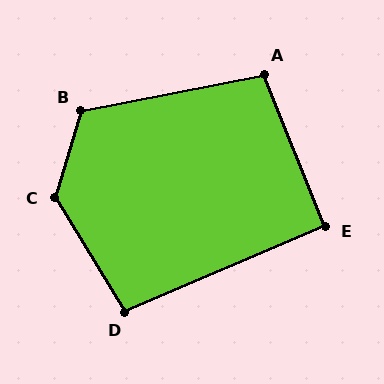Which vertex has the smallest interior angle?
E, at approximately 91 degrees.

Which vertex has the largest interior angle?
C, at approximately 132 degrees.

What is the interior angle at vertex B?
Approximately 118 degrees (obtuse).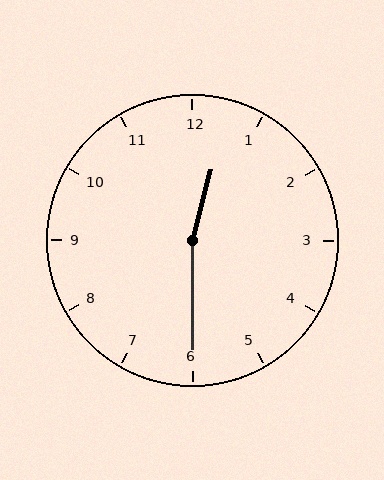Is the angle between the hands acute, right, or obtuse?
It is obtuse.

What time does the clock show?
12:30.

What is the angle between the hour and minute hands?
Approximately 165 degrees.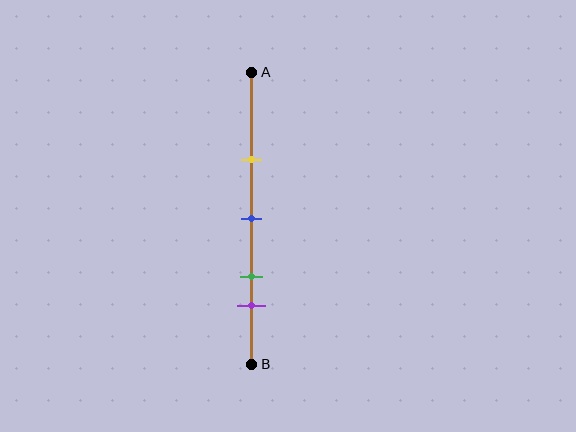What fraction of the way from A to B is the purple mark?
The purple mark is approximately 80% (0.8) of the way from A to B.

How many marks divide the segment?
There are 4 marks dividing the segment.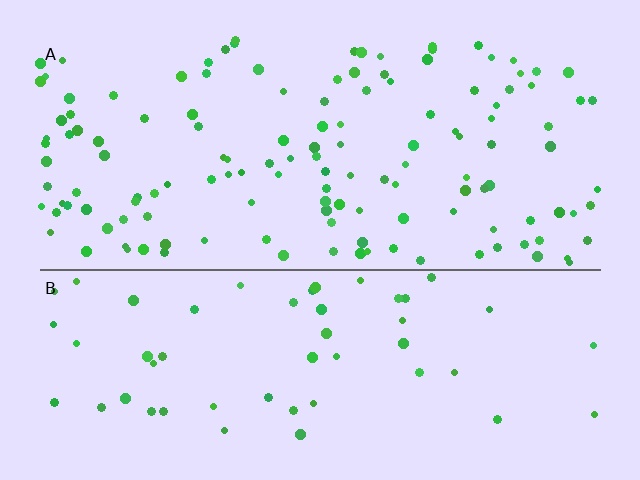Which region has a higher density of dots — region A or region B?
A (the top).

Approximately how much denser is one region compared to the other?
Approximately 2.5× — region A over region B.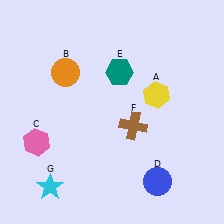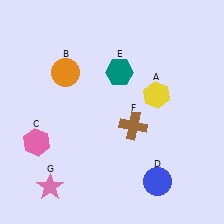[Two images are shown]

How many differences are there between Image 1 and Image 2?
There is 1 difference between the two images.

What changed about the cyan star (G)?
In Image 1, G is cyan. In Image 2, it changed to pink.